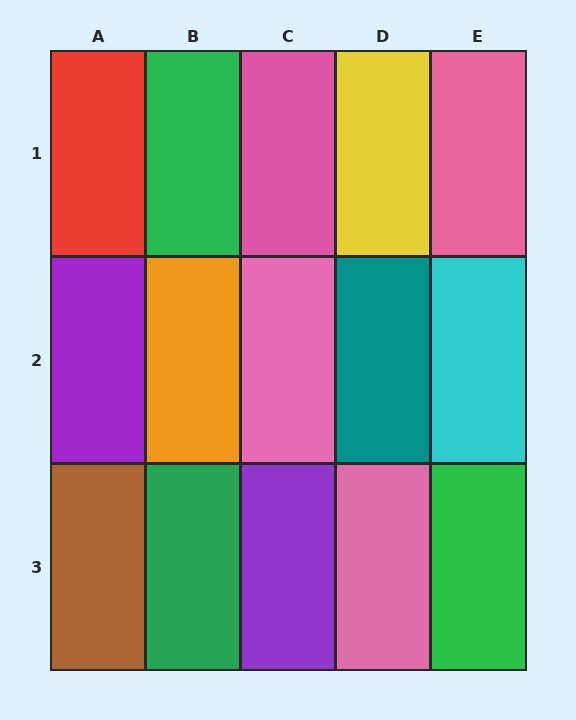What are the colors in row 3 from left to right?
Brown, green, purple, pink, green.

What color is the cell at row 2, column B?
Orange.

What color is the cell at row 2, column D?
Teal.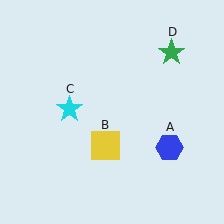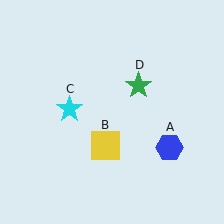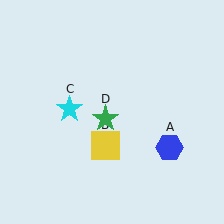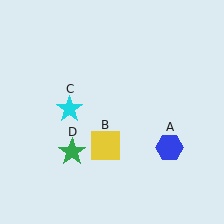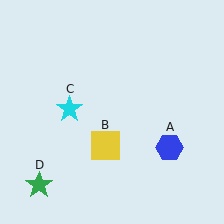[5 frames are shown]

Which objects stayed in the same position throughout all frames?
Blue hexagon (object A) and yellow square (object B) and cyan star (object C) remained stationary.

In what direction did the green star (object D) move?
The green star (object D) moved down and to the left.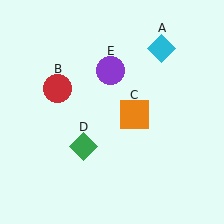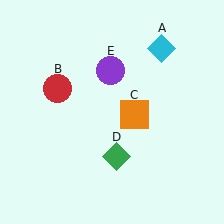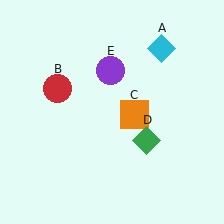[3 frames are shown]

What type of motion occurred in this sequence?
The green diamond (object D) rotated counterclockwise around the center of the scene.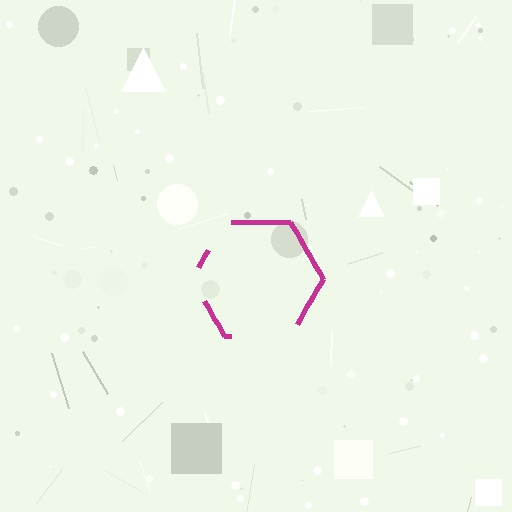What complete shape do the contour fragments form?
The contour fragments form a hexagon.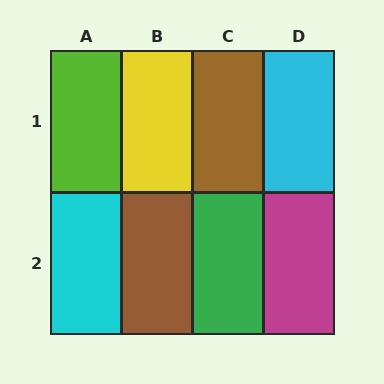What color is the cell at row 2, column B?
Brown.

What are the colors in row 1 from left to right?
Lime, yellow, brown, cyan.